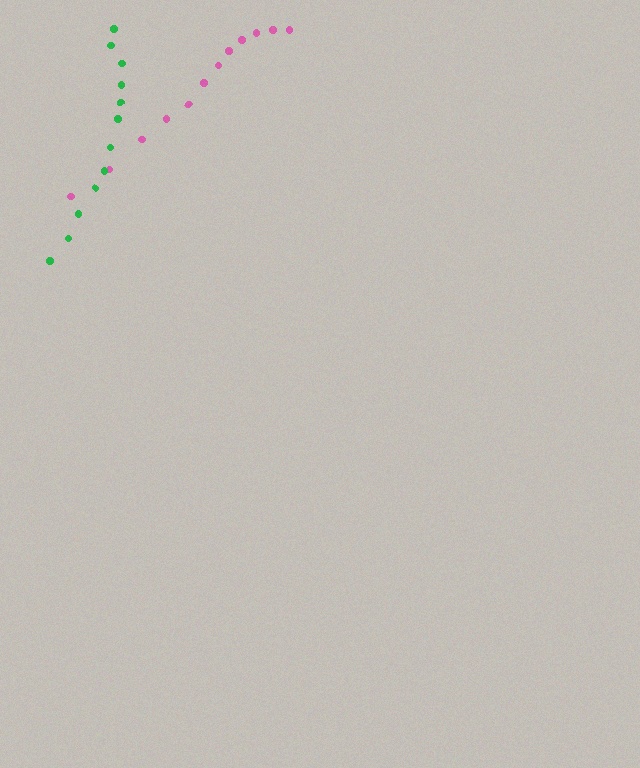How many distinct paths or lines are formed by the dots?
There are 2 distinct paths.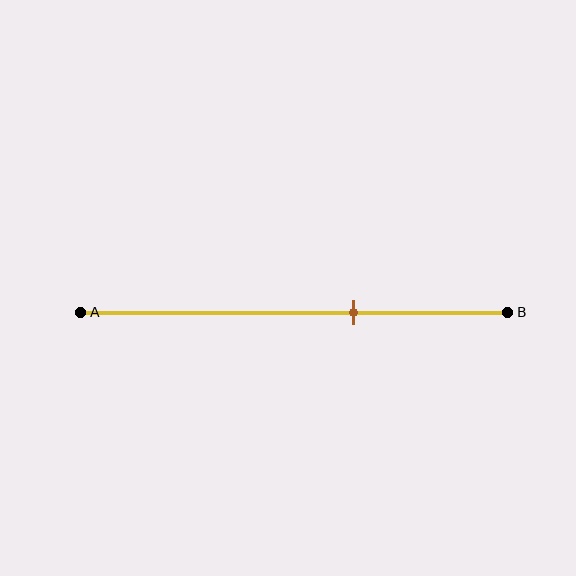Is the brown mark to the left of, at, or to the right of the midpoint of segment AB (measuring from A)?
The brown mark is to the right of the midpoint of segment AB.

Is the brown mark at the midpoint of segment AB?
No, the mark is at about 65% from A, not at the 50% midpoint.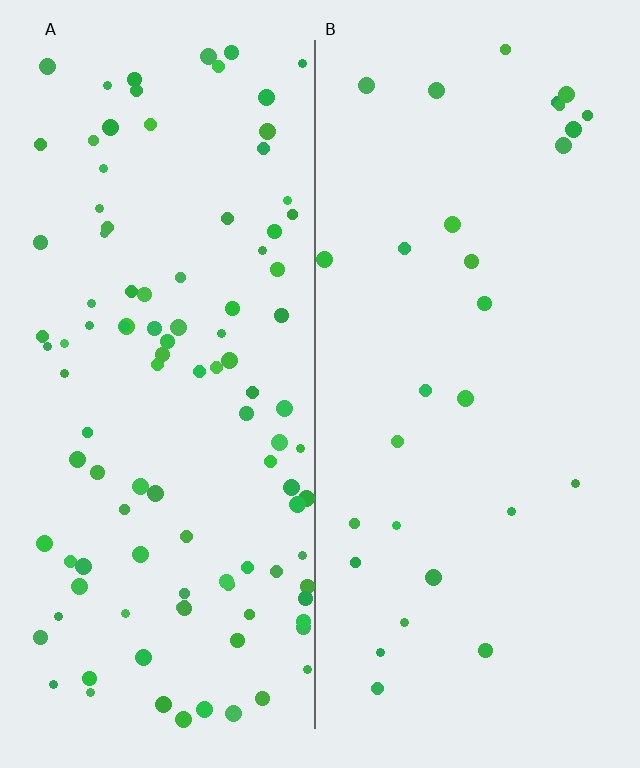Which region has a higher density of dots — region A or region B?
A (the left).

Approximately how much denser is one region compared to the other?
Approximately 3.7× — region A over region B.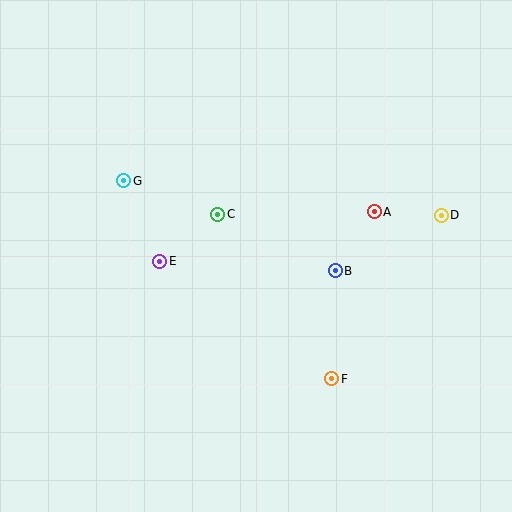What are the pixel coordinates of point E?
Point E is at (160, 261).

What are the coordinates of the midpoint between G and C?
The midpoint between G and C is at (171, 198).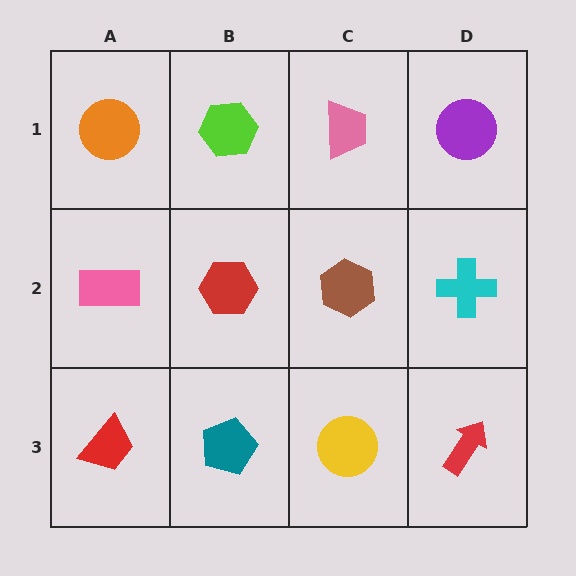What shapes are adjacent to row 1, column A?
A pink rectangle (row 2, column A), a lime hexagon (row 1, column B).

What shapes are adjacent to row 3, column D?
A cyan cross (row 2, column D), a yellow circle (row 3, column C).